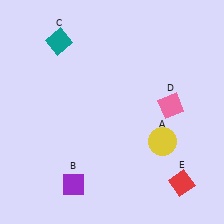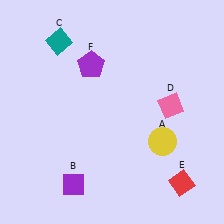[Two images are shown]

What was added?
A purple pentagon (F) was added in Image 2.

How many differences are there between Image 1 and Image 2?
There is 1 difference between the two images.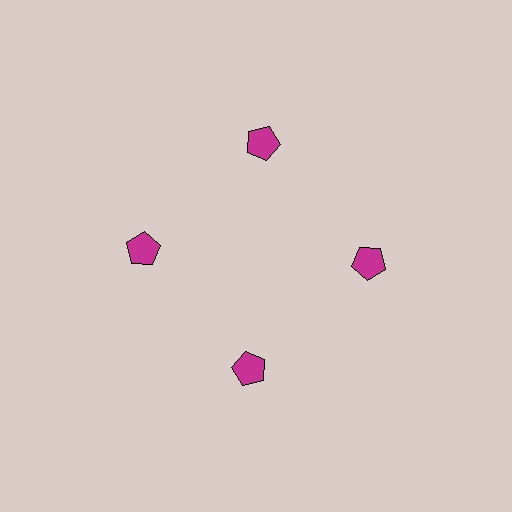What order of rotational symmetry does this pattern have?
This pattern has 4-fold rotational symmetry.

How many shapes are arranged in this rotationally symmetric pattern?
There are 4 shapes, arranged in 4 groups of 1.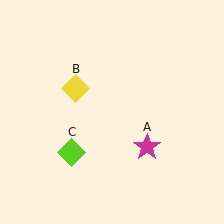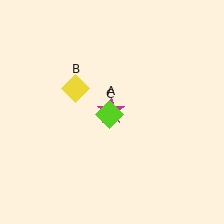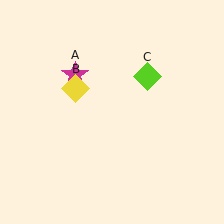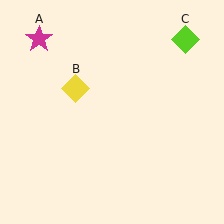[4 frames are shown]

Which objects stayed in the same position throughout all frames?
Yellow diamond (object B) remained stationary.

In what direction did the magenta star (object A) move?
The magenta star (object A) moved up and to the left.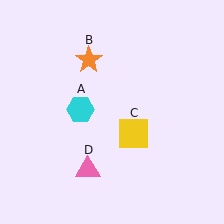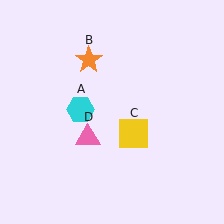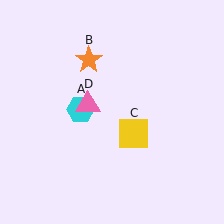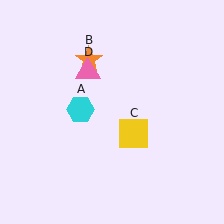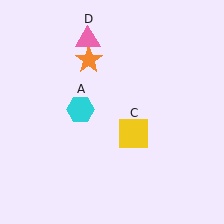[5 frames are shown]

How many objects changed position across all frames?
1 object changed position: pink triangle (object D).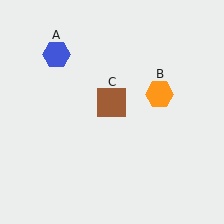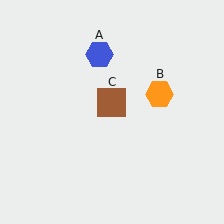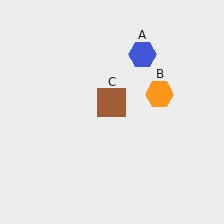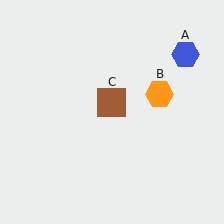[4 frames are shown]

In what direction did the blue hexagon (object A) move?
The blue hexagon (object A) moved right.